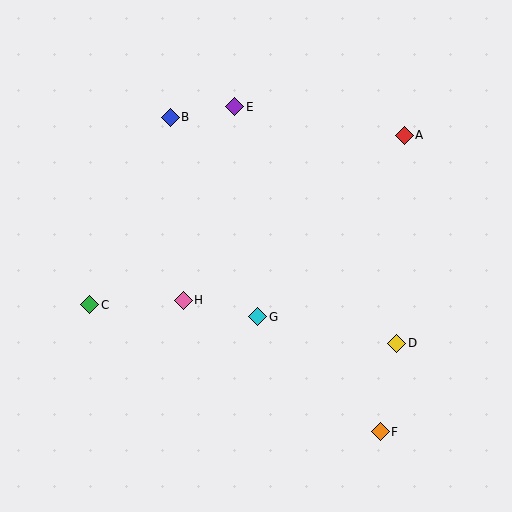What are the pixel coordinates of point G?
Point G is at (258, 317).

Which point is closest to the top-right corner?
Point A is closest to the top-right corner.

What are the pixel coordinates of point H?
Point H is at (183, 300).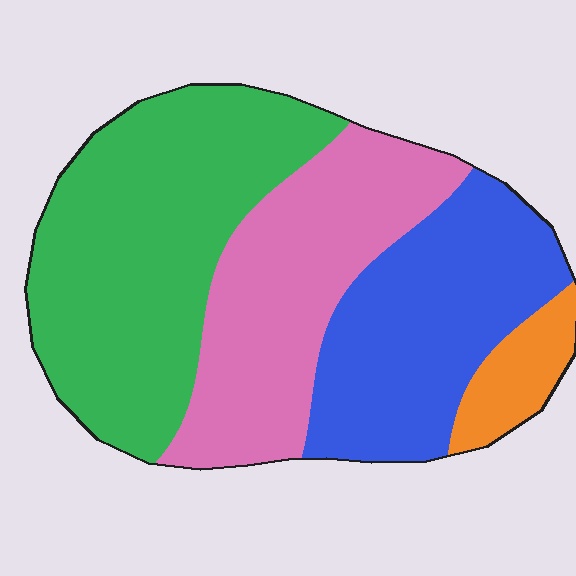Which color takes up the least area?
Orange, at roughly 5%.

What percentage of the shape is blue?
Blue takes up about one quarter (1/4) of the shape.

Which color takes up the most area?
Green, at roughly 40%.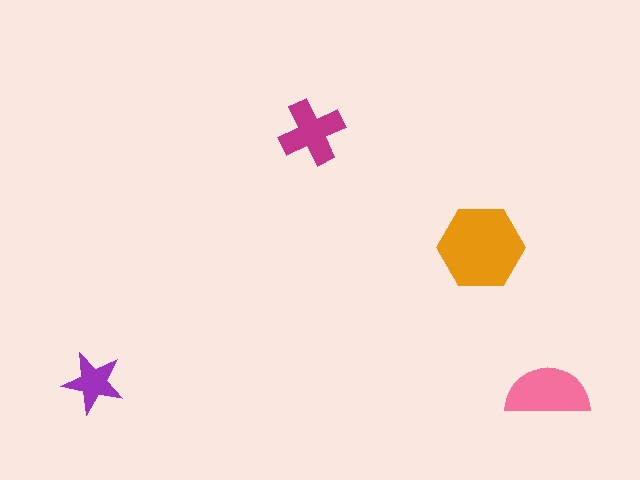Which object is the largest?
The orange hexagon.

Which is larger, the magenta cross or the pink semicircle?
The pink semicircle.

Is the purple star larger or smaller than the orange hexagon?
Smaller.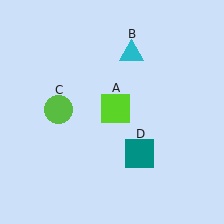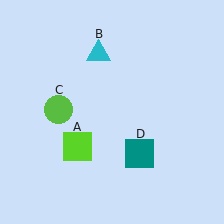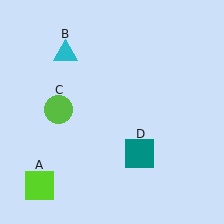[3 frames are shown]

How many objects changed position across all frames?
2 objects changed position: lime square (object A), cyan triangle (object B).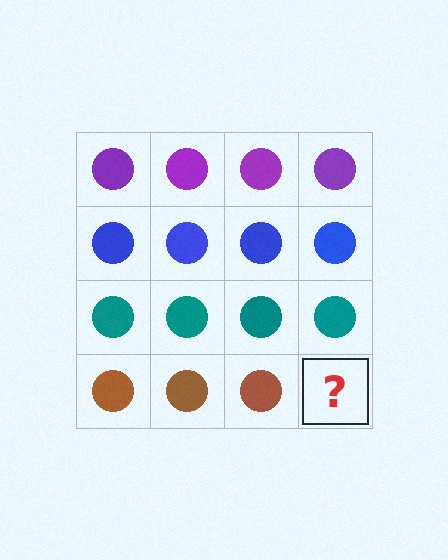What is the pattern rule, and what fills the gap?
The rule is that each row has a consistent color. The gap should be filled with a brown circle.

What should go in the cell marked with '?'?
The missing cell should contain a brown circle.